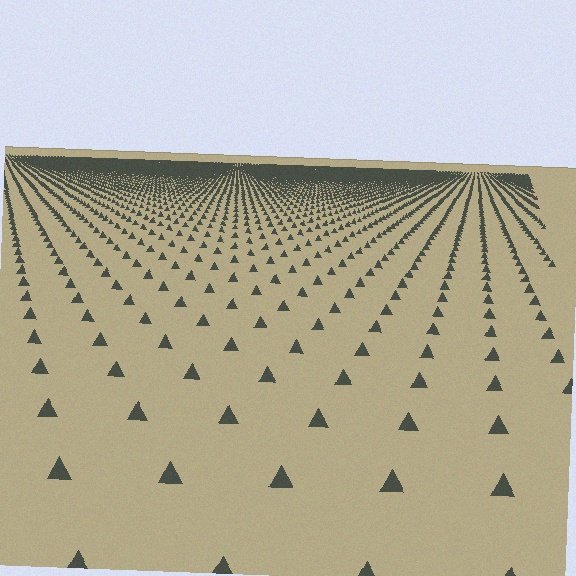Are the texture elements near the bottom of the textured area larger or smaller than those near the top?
Larger. Near the bottom, elements are closer to the viewer and appear at a bigger on-screen size.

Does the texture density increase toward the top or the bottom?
Density increases toward the top.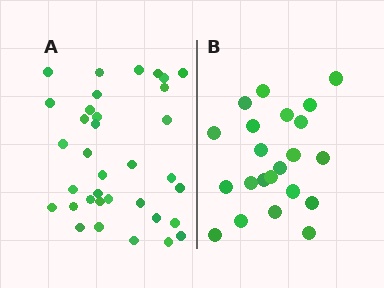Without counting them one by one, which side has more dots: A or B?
Region A (the left region) has more dots.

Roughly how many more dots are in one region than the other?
Region A has approximately 15 more dots than region B.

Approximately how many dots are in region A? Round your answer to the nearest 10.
About 40 dots. (The exact count is 35, which rounds to 40.)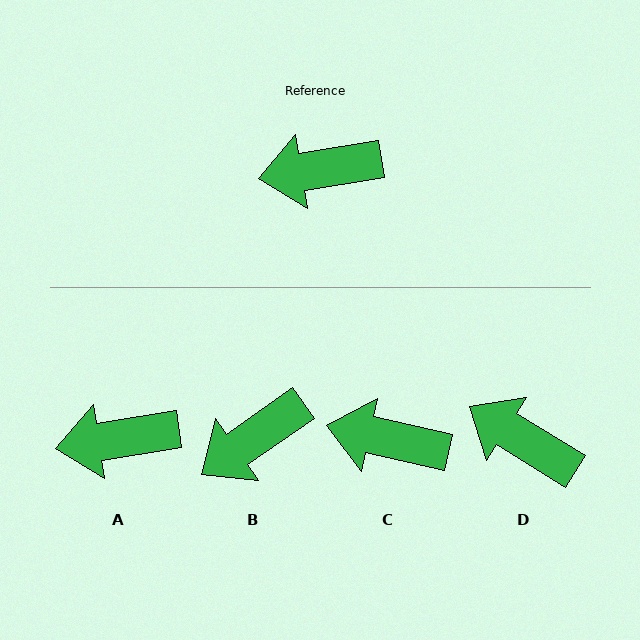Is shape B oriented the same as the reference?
No, it is off by about 26 degrees.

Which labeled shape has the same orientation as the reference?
A.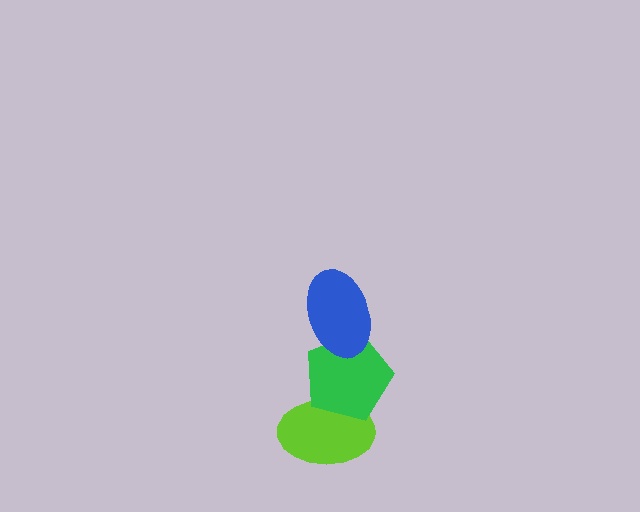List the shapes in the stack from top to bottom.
From top to bottom: the blue ellipse, the green pentagon, the lime ellipse.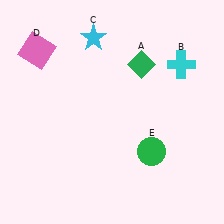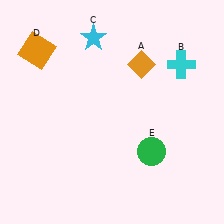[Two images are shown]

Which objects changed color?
A changed from green to orange. D changed from pink to orange.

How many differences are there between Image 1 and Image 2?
There are 2 differences between the two images.